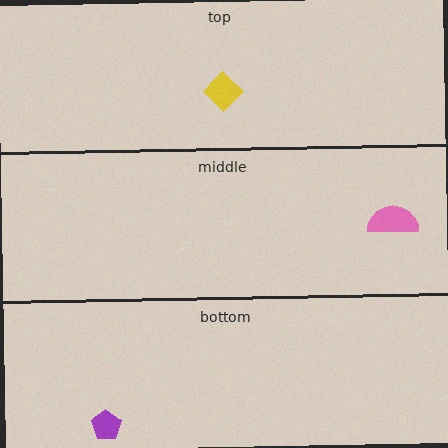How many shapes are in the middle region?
1.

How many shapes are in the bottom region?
1.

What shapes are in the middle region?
The pink semicircle.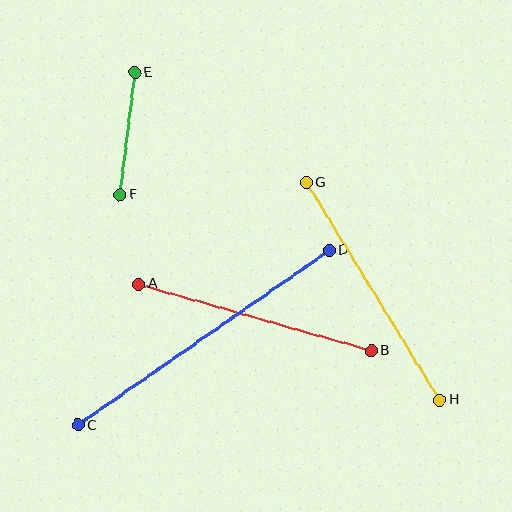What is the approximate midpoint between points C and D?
The midpoint is at approximately (204, 338) pixels.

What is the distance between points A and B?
The distance is approximately 242 pixels.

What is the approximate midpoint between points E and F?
The midpoint is at approximately (127, 134) pixels.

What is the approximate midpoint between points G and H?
The midpoint is at approximately (373, 291) pixels.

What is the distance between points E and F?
The distance is approximately 123 pixels.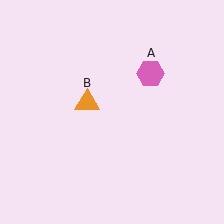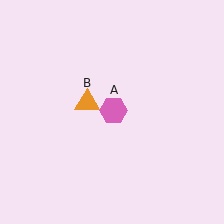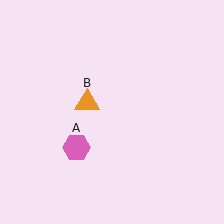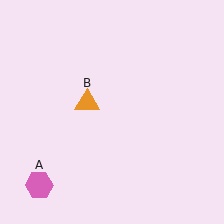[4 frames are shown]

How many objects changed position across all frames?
1 object changed position: pink hexagon (object A).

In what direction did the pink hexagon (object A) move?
The pink hexagon (object A) moved down and to the left.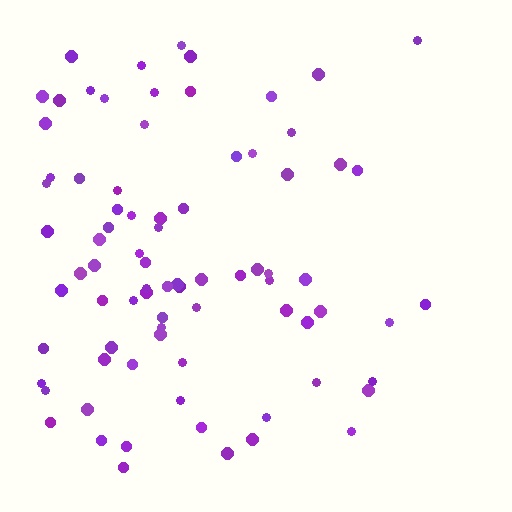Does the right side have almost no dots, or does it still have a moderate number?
Still a moderate number, just noticeably fewer than the left.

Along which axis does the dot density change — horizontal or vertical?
Horizontal.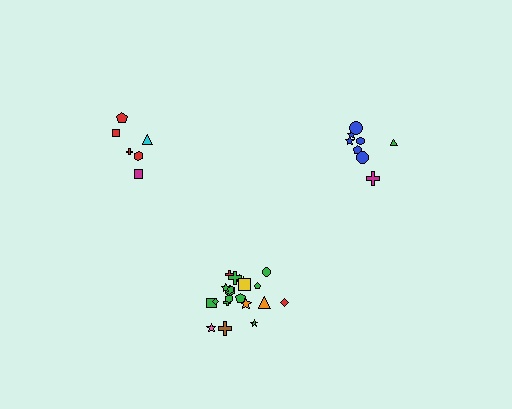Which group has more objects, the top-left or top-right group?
The top-right group.